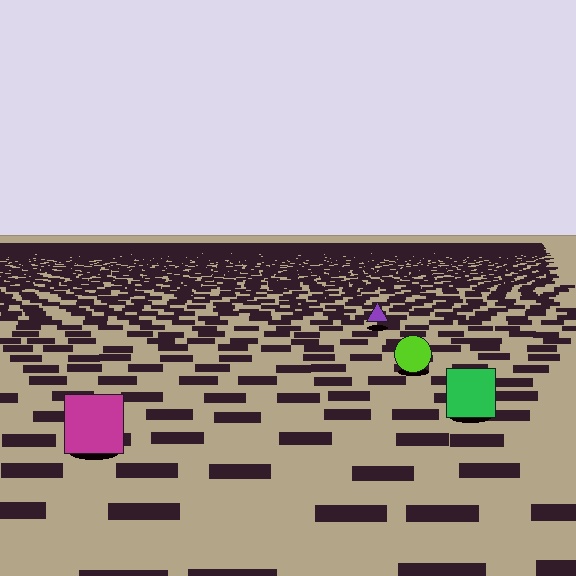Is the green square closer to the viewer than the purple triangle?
Yes. The green square is closer — you can tell from the texture gradient: the ground texture is coarser near it.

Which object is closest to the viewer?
The magenta square is closest. The texture marks near it are larger and more spread out.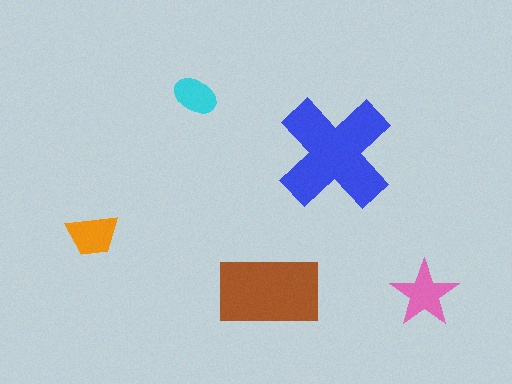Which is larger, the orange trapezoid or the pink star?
The pink star.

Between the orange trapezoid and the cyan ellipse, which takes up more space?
The orange trapezoid.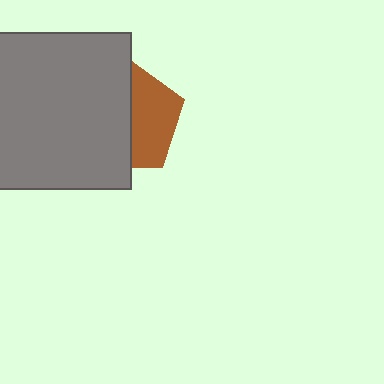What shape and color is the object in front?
The object in front is a gray square.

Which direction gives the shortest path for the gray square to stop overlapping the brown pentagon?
Moving left gives the shortest separation.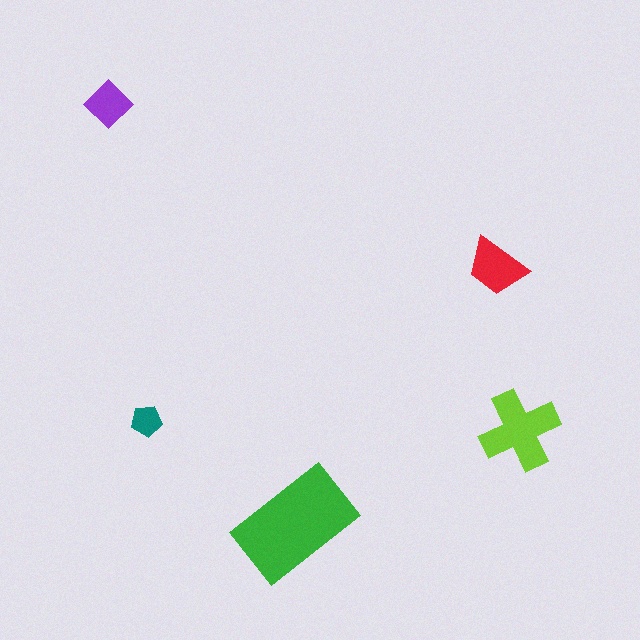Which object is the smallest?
The teal pentagon.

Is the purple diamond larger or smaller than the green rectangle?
Smaller.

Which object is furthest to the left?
The purple diamond is leftmost.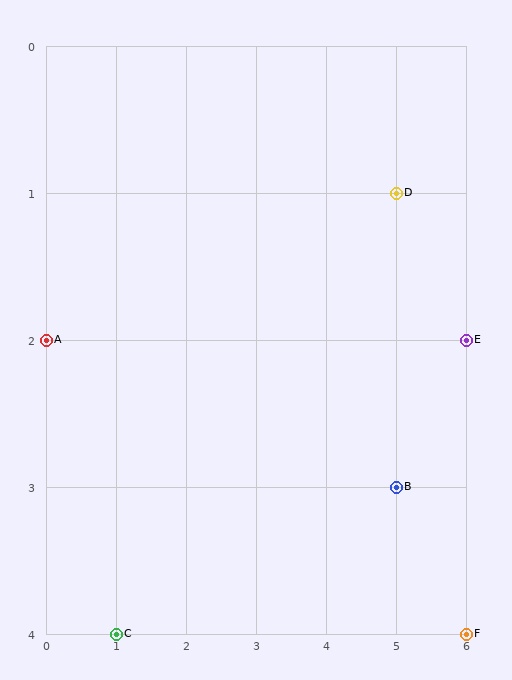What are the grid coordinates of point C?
Point C is at grid coordinates (1, 4).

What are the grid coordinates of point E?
Point E is at grid coordinates (6, 2).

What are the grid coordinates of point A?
Point A is at grid coordinates (0, 2).